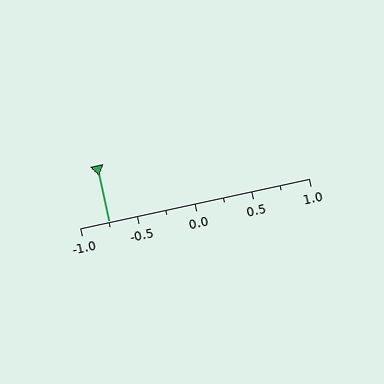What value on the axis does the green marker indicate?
The marker indicates approximately -0.75.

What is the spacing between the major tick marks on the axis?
The major ticks are spaced 0.5 apart.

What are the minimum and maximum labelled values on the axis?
The axis runs from -1.0 to 1.0.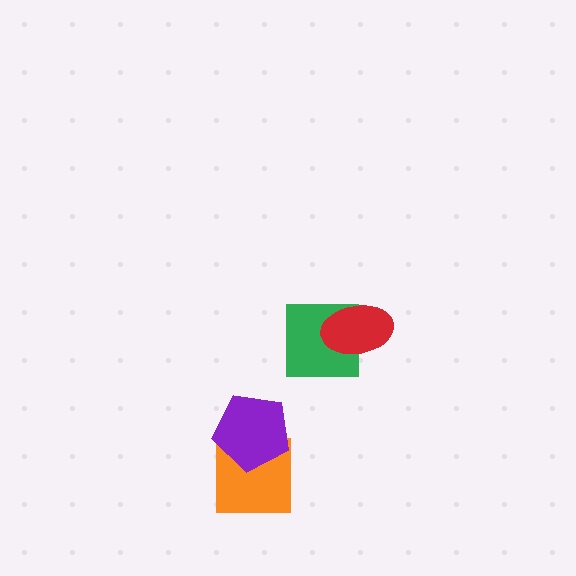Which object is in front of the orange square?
The purple pentagon is in front of the orange square.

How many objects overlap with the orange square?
1 object overlaps with the orange square.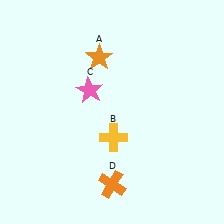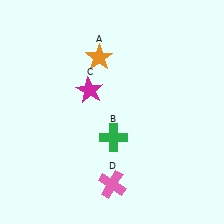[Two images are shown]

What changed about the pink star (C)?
In Image 1, C is pink. In Image 2, it changed to magenta.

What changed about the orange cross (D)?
In Image 1, D is orange. In Image 2, it changed to pink.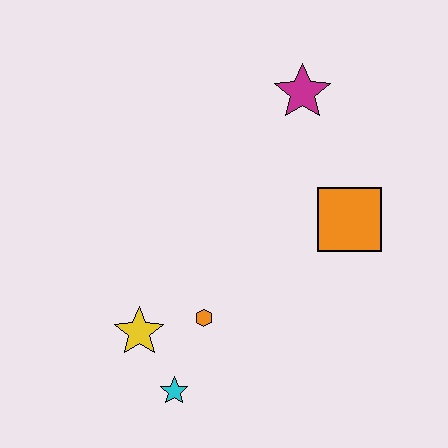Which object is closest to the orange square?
The magenta star is closest to the orange square.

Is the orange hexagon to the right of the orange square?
No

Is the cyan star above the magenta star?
No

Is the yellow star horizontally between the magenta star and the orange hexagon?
No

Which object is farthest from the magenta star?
The cyan star is farthest from the magenta star.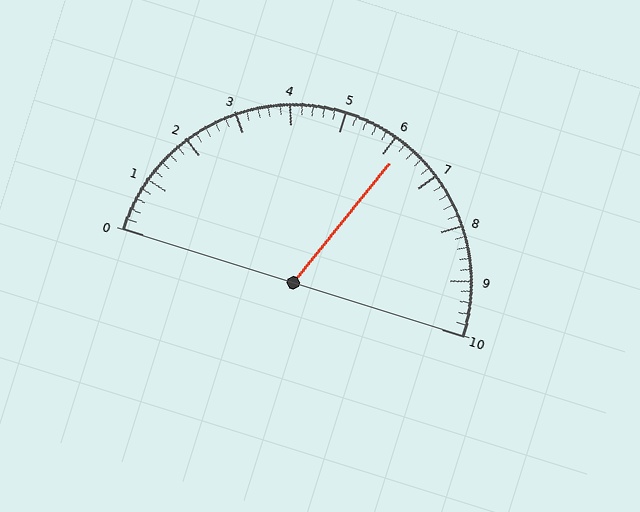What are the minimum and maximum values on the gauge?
The gauge ranges from 0 to 10.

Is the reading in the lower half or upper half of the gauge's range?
The reading is in the upper half of the range (0 to 10).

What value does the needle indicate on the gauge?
The needle indicates approximately 6.2.